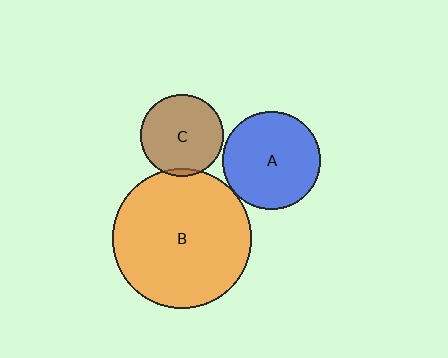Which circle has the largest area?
Circle B (orange).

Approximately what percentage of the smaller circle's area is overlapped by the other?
Approximately 5%.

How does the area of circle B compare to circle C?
Approximately 2.9 times.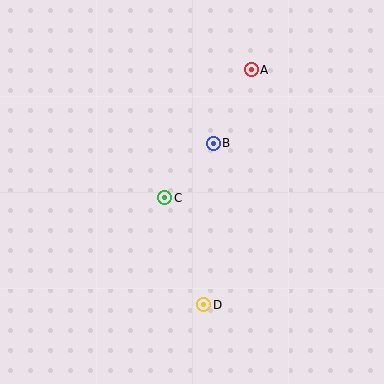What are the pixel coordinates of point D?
Point D is at (204, 305).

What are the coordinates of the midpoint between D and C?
The midpoint between D and C is at (184, 251).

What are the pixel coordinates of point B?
Point B is at (213, 143).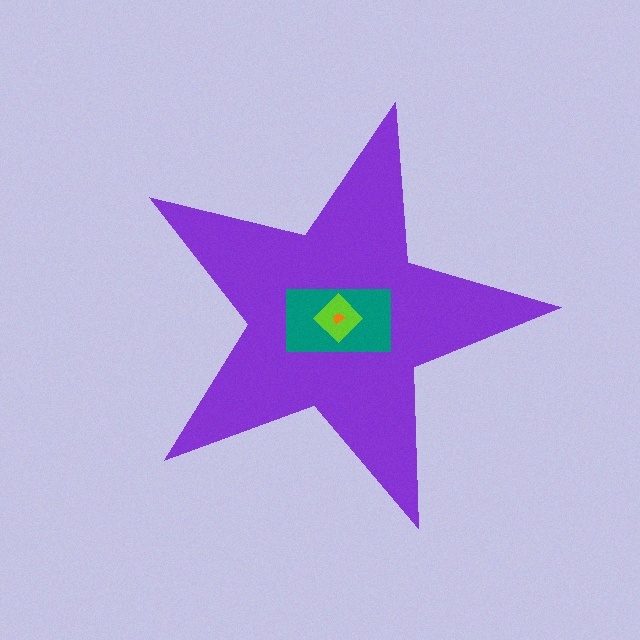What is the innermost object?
The orange trapezoid.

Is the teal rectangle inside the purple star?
Yes.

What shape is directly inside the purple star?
The teal rectangle.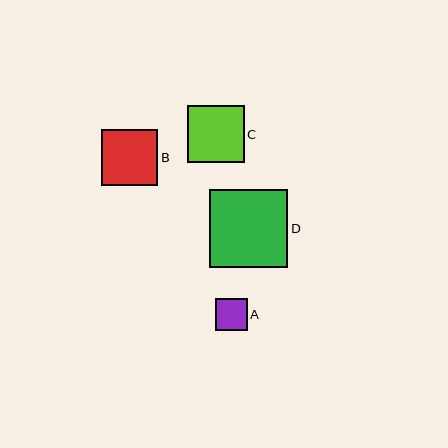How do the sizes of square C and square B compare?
Square C and square B are approximately the same size.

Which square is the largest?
Square D is the largest with a size of approximately 78 pixels.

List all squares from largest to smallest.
From largest to smallest: D, C, B, A.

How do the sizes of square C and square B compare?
Square C and square B are approximately the same size.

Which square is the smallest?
Square A is the smallest with a size of approximately 32 pixels.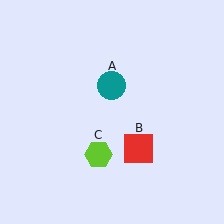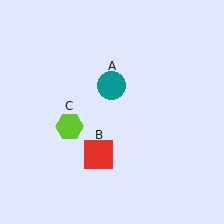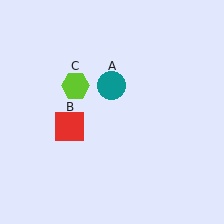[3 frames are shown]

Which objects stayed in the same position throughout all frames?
Teal circle (object A) remained stationary.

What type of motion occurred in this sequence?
The red square (object B), lime hexagon (object C) rotated clockwise around the center of the scene.